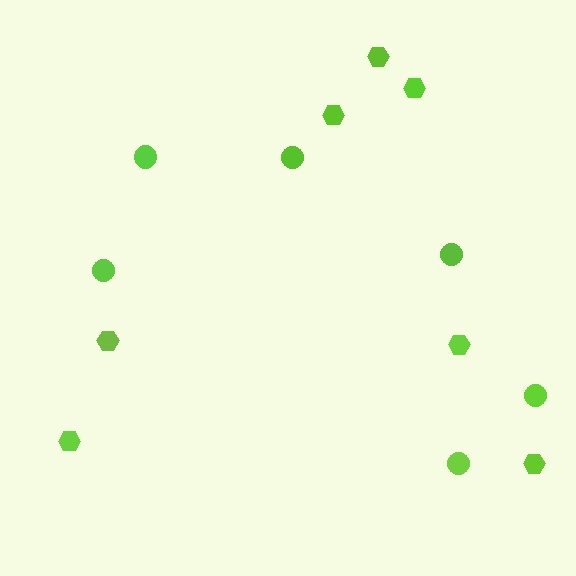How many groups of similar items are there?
There are 2 groups: one group of hexagons (7) and one group of circles (6).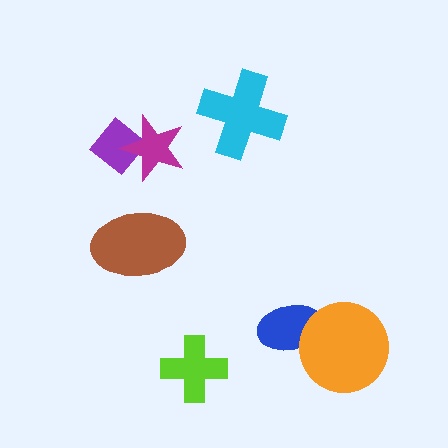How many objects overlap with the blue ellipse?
1 object overlaps with the blue ellipse.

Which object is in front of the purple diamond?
The magenta star is in front of the purple diamond.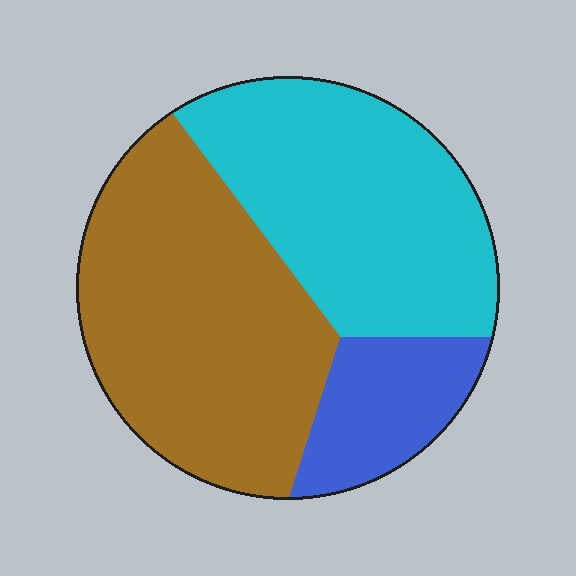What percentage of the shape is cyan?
Cyan covers around 40% of the shape.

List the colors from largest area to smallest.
From largest to smallest: brown, cyan, blue.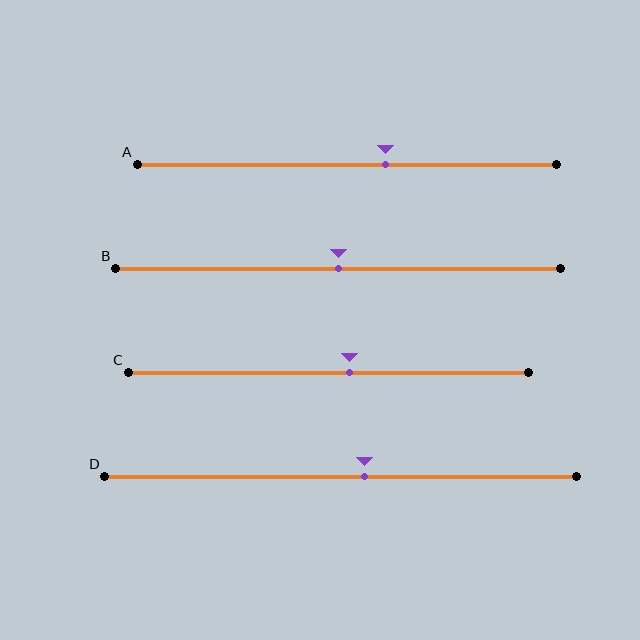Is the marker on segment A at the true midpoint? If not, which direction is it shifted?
No, the marker on segment A is shifted to the right by about 9% of the segment length.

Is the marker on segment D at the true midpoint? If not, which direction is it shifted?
No, the marker on segment D is shifted to the right by about 5% of the segment length.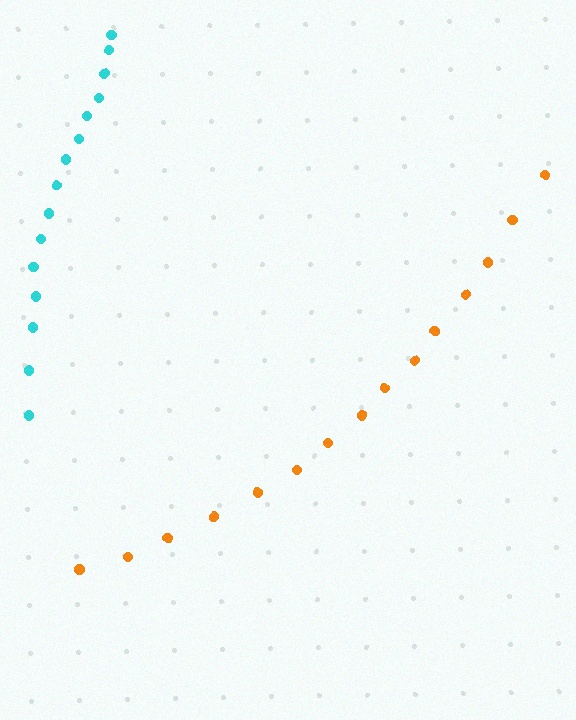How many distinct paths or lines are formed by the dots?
There are 2 distinct paths.